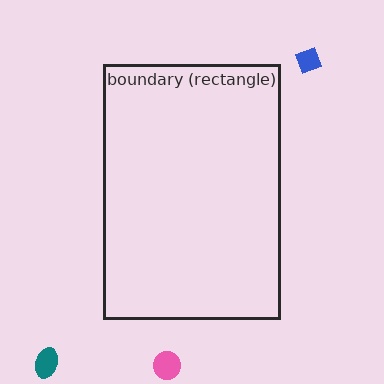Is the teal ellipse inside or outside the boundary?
Outside.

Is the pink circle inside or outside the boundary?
Outside.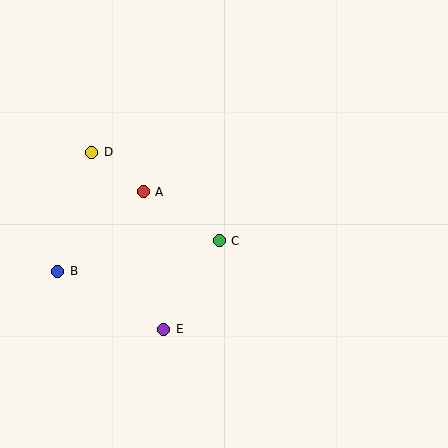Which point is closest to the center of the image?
Point C at (219, 241) is closest to the center.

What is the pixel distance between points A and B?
The distance between A and B is 117 pixels.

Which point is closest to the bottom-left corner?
Point B is closest to the bottom-left corner.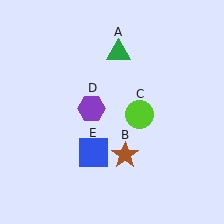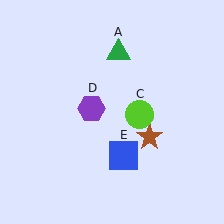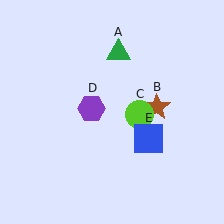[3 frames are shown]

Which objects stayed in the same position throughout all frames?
Green triangle (object A) and lime circle (object C) and purple hexagon (object D) remained stationary.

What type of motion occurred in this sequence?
The brown star (object B), blue square (object E) rotated counterclockwise around the center of the scene.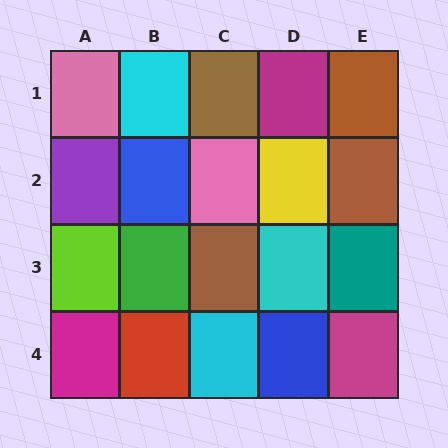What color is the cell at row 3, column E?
Teal.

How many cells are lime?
1 cell is lime.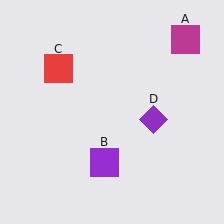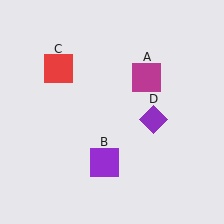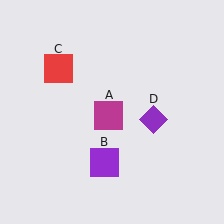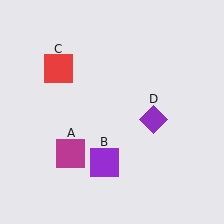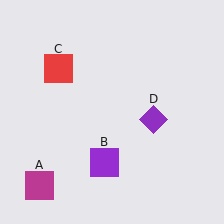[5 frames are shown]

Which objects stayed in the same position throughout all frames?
Purple square (object B) and red square (object C) and purple diamond (object D) remained stationary.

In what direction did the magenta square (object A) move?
The magenta square (object A) moved down and to the left.